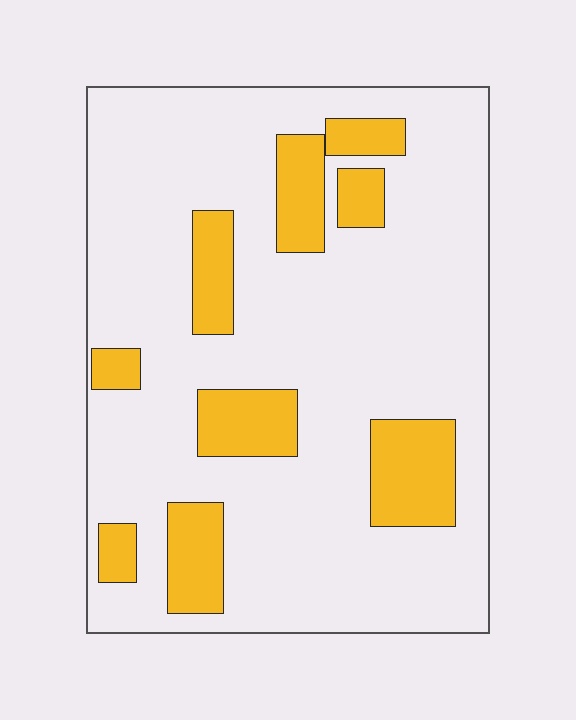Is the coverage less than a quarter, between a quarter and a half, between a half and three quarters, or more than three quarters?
Less than a quarter.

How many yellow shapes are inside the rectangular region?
9.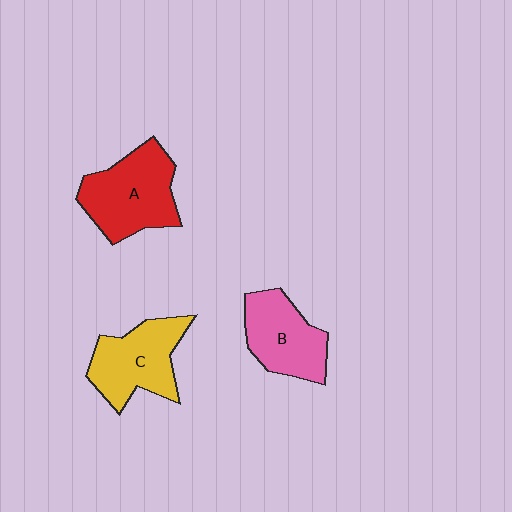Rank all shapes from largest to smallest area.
From largest to smallest: A (red), C (yellow), B (pink).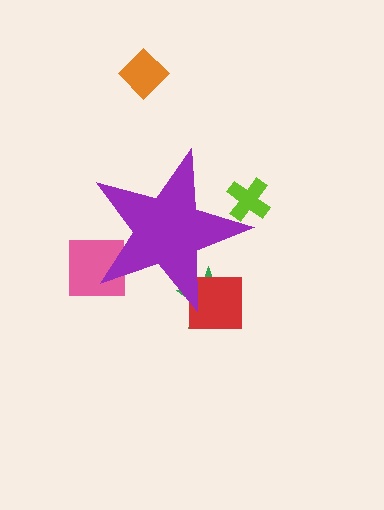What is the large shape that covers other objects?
A purple star.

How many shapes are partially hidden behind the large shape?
4 shapes are partially hidden.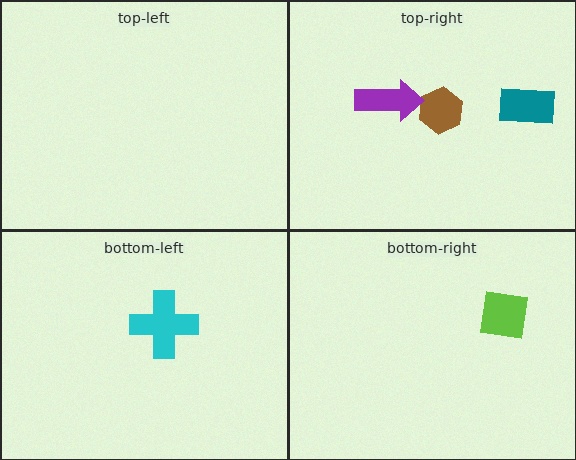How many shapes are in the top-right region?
3.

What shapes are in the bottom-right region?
The lime square.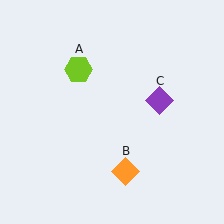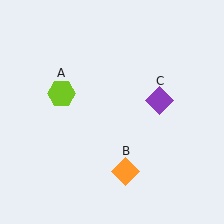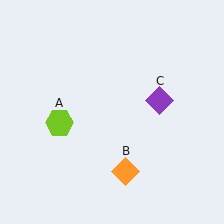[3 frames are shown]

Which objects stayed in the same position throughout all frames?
Orange diamond (object B) and purple diamond (object C) remained stationary.